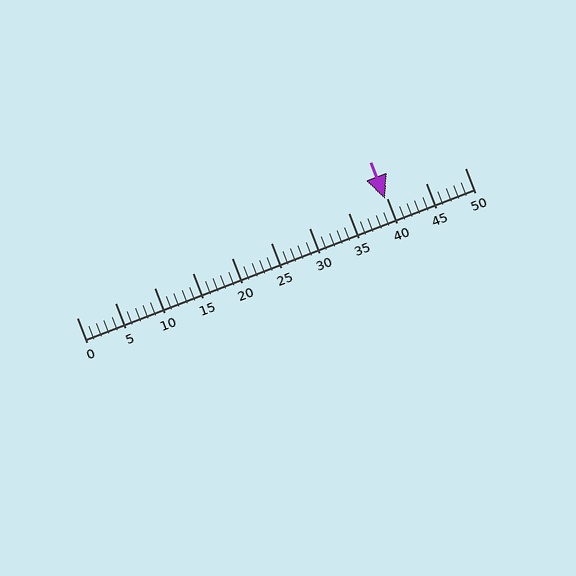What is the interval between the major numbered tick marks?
The major tick marks are spaced 5 units apart.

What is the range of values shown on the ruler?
The ruler shows values from 0 to 50.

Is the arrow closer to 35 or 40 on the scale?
The arrow is closer to 40.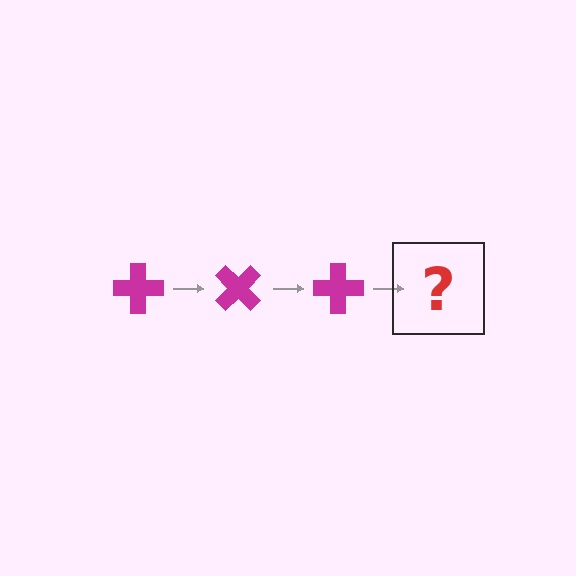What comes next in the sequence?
The next element should be a magenta cross rotated 135 degrees.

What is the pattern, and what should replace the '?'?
The pattern is that the cross rotates 45 degrees each step. The '?' should be a magenta cross rotated 135 degrees.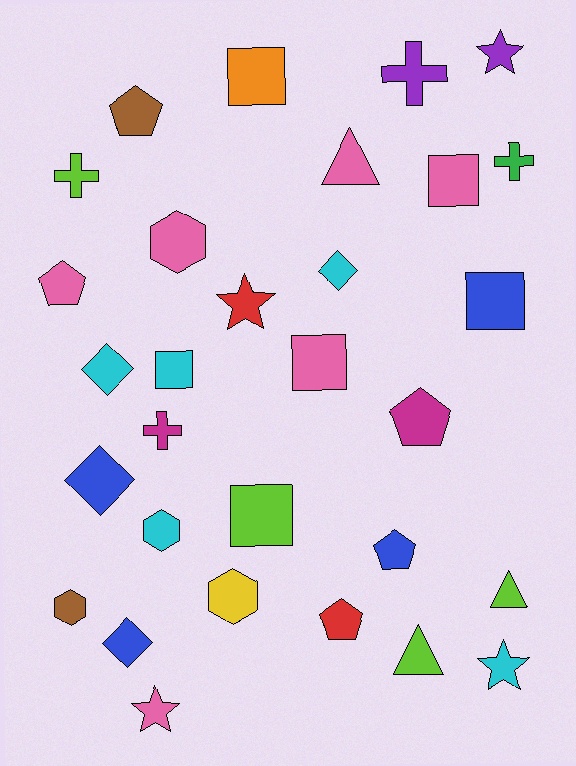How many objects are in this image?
There are 30 objects.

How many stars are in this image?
There are 4 stars.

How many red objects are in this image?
There are 2 red objects.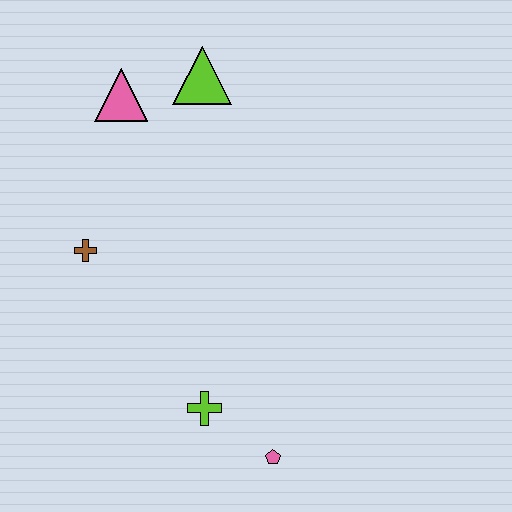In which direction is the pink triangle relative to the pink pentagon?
The pink triangle is above the pink pentagon.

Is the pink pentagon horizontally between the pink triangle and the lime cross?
No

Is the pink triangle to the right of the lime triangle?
No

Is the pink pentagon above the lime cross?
No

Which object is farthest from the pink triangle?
The pink pentagon is farthest from the pink triangle.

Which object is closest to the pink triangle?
The lime triangle is closest to the pink triangle.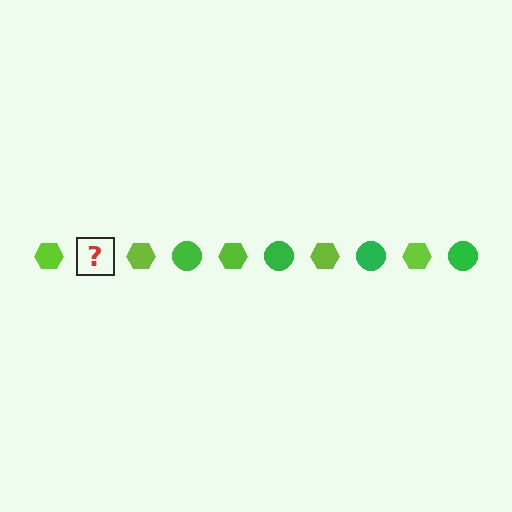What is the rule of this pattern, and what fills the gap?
The rule is that the pattern alternates between lime hexagon and green circle. The gap should be filled with a green circle.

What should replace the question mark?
The question mark should be replaced with a green circle.